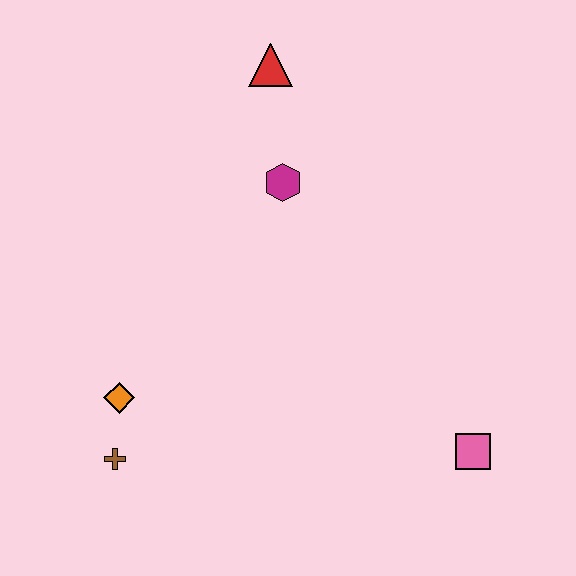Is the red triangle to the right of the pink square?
No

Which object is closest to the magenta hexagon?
The red triangle is closest to the magenta hexagon.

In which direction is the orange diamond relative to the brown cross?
The orange diamond is above the brown cross.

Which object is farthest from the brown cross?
The red triangle is farthest from the brown cross.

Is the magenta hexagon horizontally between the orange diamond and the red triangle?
No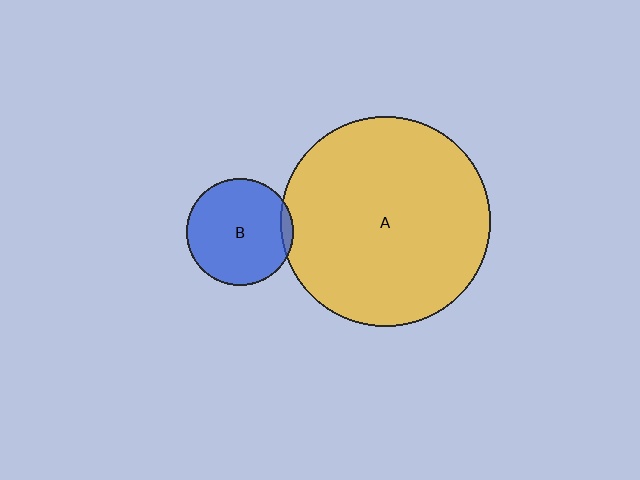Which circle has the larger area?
Circle A (yellow).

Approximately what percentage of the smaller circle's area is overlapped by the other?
Approximately 5%.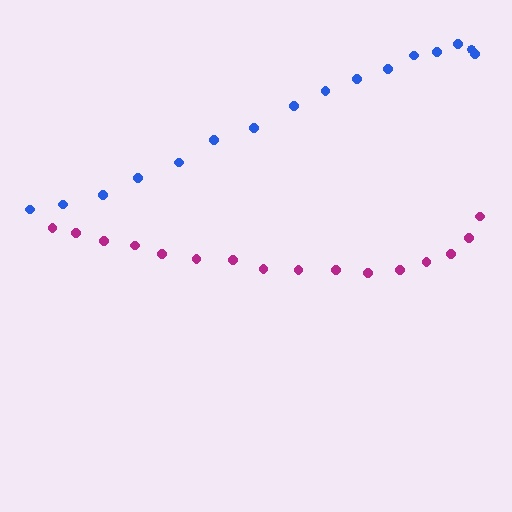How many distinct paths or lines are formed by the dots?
There are 2 distinct paths.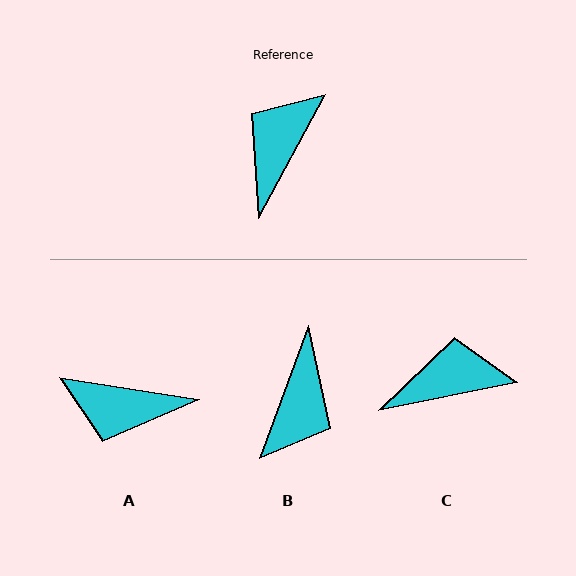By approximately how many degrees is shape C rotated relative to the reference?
Approximately 50 degrees clockwise.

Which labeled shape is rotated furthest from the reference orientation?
B, about 171 degrees away.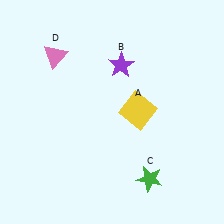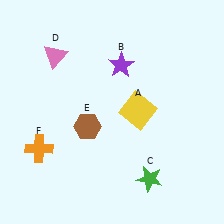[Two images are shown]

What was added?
A brown hexagon (E), an orange cross (F) were added in Image 2.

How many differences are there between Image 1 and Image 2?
There are 2 differences between the two images.